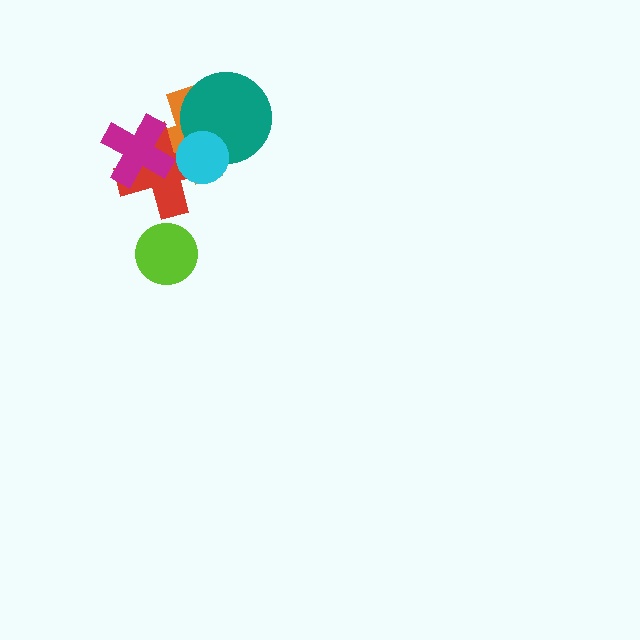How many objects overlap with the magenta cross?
2 objects overlap with the magenta cross.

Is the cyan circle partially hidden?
No, no other shape covers it.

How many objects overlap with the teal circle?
3 objects overlap with the teal circle.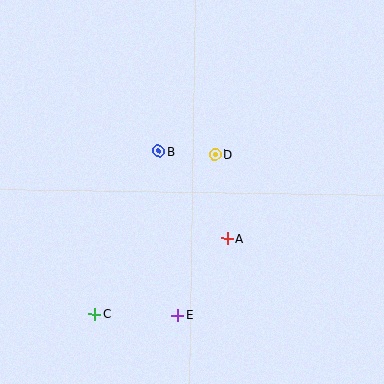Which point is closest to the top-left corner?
Point B is closest to the top-left corner.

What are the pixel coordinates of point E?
Point E is at (178, 315).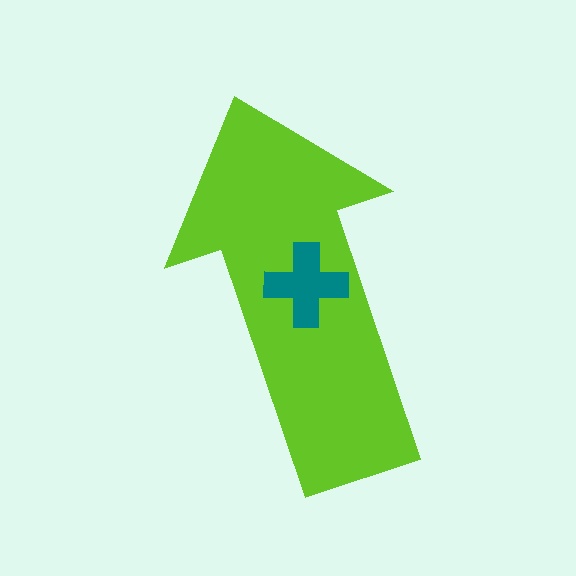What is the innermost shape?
The teal cross.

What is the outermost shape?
The lime arrow.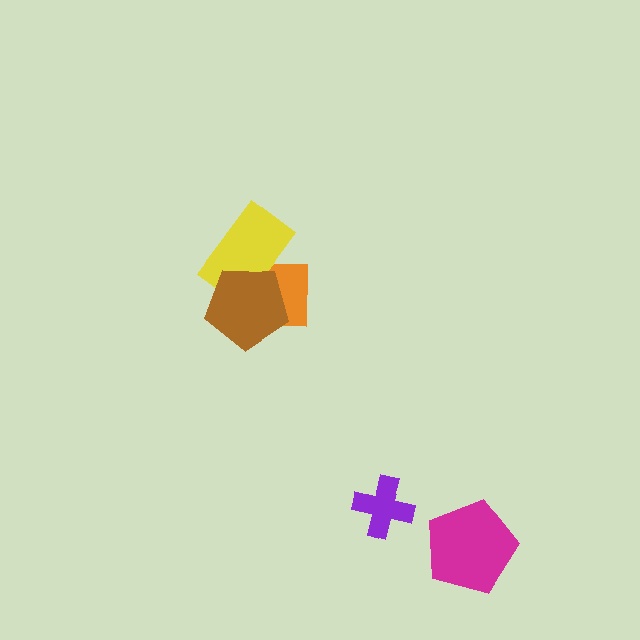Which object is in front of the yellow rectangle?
The brown pentagon is in front of the yellow rectangle.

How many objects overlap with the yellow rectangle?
2 objects overlap with the yellow rectangle.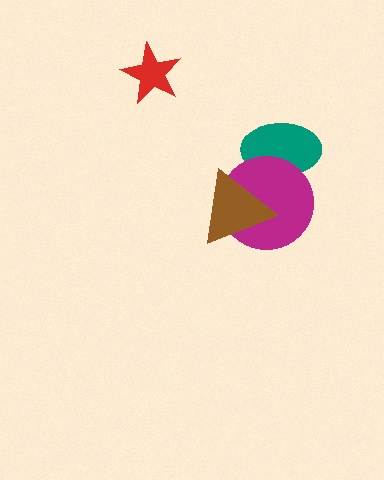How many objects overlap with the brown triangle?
2 objects overlap with the brown triangle.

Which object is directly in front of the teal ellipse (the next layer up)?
The magenta circle is directly in front of the teal ellipse.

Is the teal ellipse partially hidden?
Yes, it is partially covered by another shape.